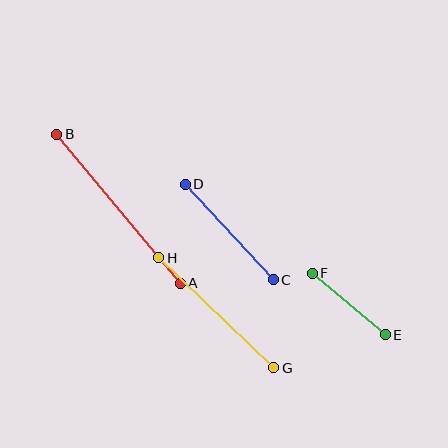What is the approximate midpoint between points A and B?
The midpoint is at approximately (119, 209) pixels.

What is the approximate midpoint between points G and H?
The midpoint is at approximately (216, 313) pixels.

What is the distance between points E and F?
The distance is approximately 95 pixels.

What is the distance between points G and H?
The distance is approximately 159 pixels.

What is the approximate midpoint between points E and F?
The midpoint is at approximately (349, 304) pixels.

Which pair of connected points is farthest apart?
Points A and B are farthest apart.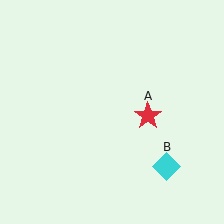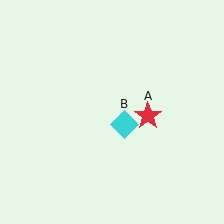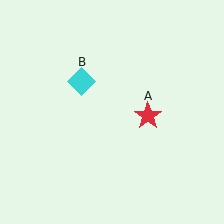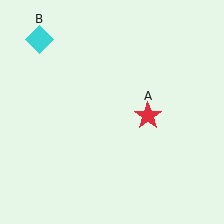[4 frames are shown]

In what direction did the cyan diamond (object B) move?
The cyan diamond (object B) moved up and to the left.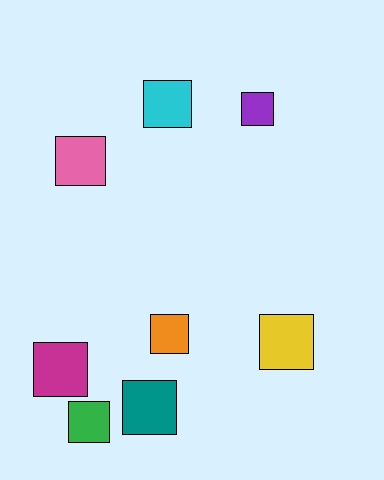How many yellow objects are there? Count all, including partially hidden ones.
There is 1 yellow object.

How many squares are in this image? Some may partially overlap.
There are 8 squares.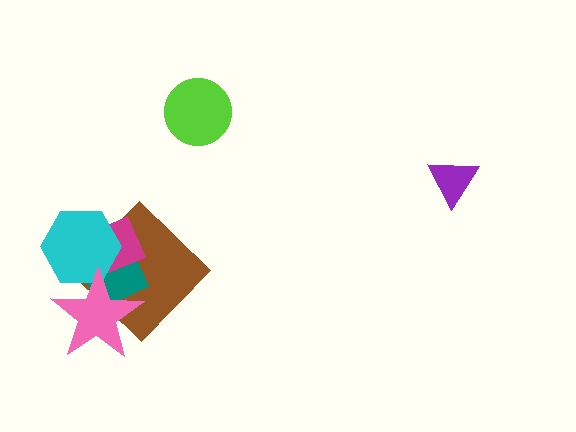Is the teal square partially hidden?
Yes, it is partially covered by another shape.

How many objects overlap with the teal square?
4 objects overlap with the teal square.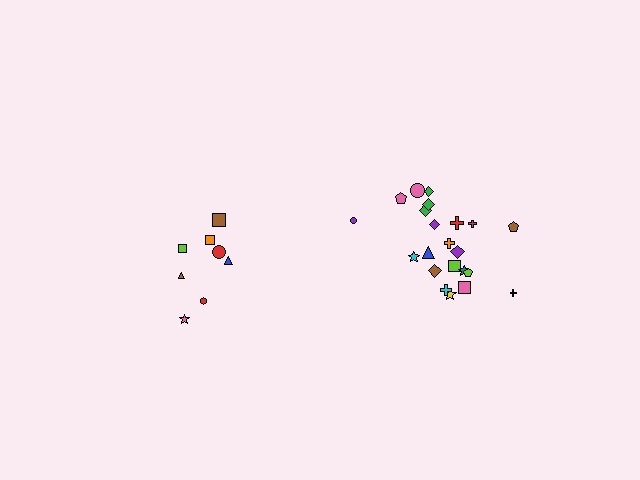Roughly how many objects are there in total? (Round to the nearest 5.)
Roughly 30 objects in total.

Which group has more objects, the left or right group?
The right group.